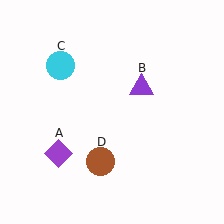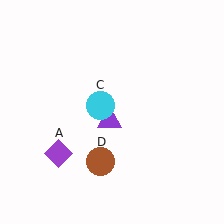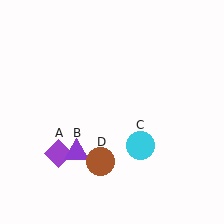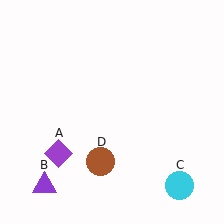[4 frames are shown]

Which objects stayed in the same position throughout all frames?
Purple diamond (object A) and brown circle (object D) remained stationary.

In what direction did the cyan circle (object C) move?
The cyan circle (object C) moved down and to the right.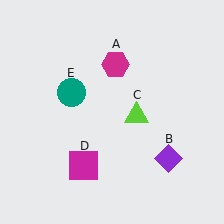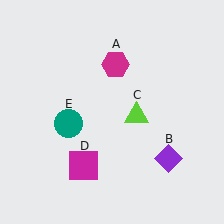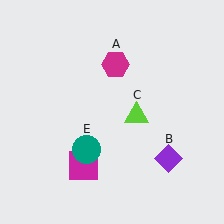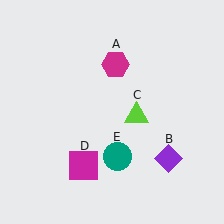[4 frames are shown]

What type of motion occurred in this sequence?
The teal circle (object E) rotated counterclockwise around the center of the scene.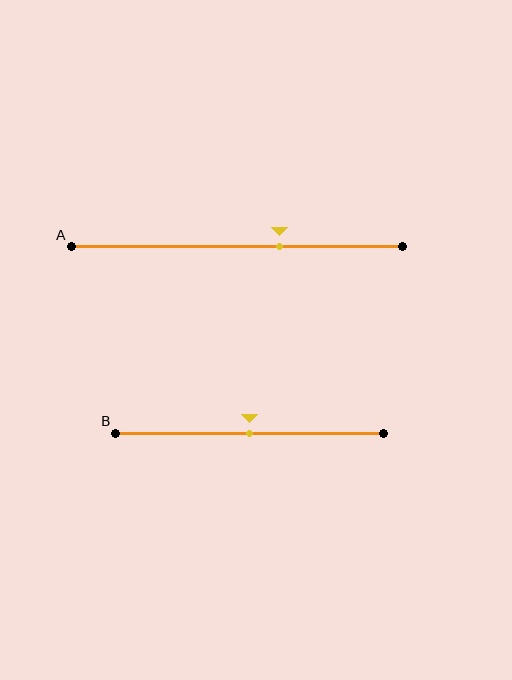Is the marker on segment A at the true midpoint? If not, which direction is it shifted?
No, the marker on segment A is shifted to the right by about 13% of the segment length.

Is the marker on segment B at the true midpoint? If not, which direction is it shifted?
Yes, the marker on segment B is at the true midpoint.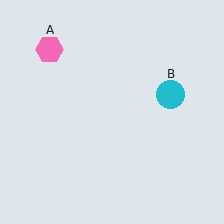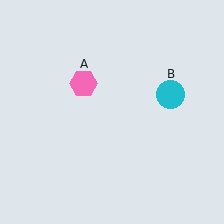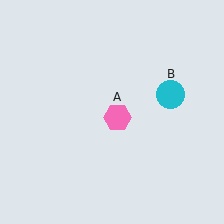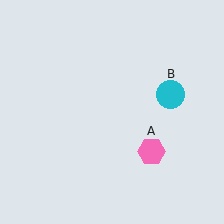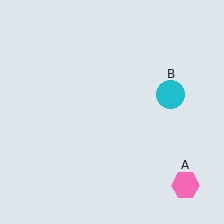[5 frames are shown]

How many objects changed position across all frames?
1 object changed position: pink hexagon (object A).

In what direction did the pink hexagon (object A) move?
The pink hexagon (object A) moved down and to the right.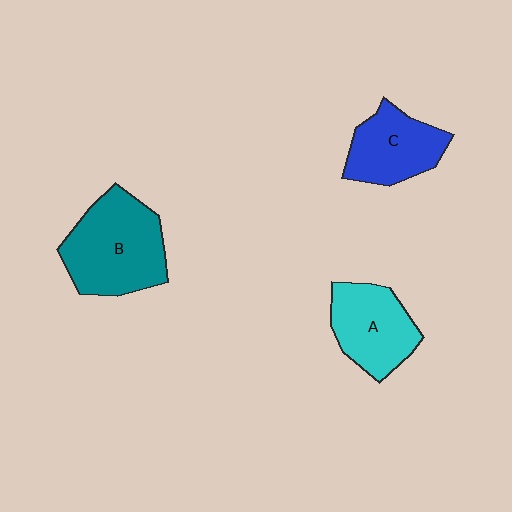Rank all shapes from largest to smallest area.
From largest to smallest: B (teal), A (cyan), C (blue).